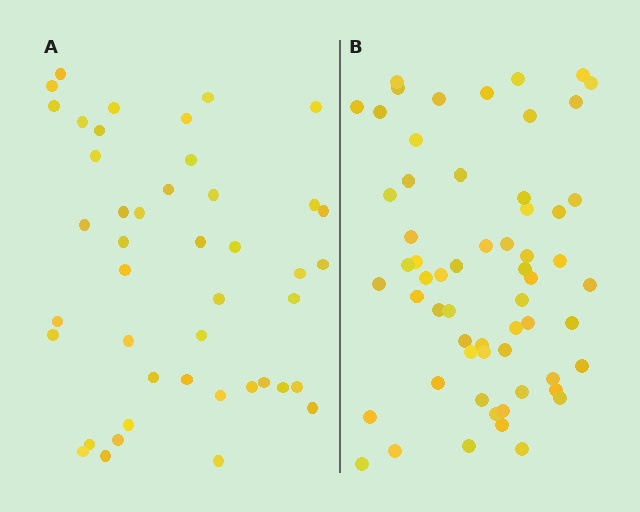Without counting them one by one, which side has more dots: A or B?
Region B (the right region) has more dots.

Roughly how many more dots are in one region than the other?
Region B has approximately 15 more dots than region A.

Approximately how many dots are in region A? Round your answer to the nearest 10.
About 40 dots. (The exact count is 44, which rounds to 40.)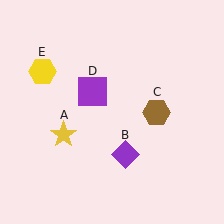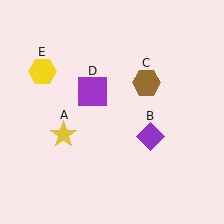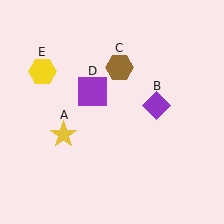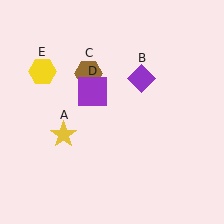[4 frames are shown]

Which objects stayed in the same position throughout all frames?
Yellow star (object A) and purple square (object D) and yellow hexagon (object E) remained stationary.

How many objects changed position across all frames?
2 objects changed position: purple diamond (object B), brown hexagon (object C).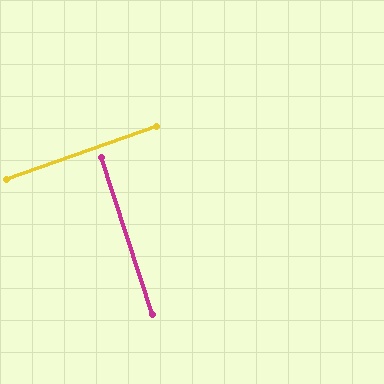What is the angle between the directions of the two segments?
Approximately 89 degrees.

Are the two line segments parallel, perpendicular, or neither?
Perpendicular — they meet at approximately 89°.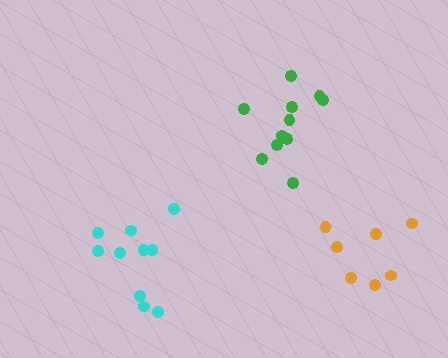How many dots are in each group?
Group 1: 11 dots, Group 2: 10 dots, Group 3: 7 dots (28 total).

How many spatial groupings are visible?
There are 3 spatial groupings.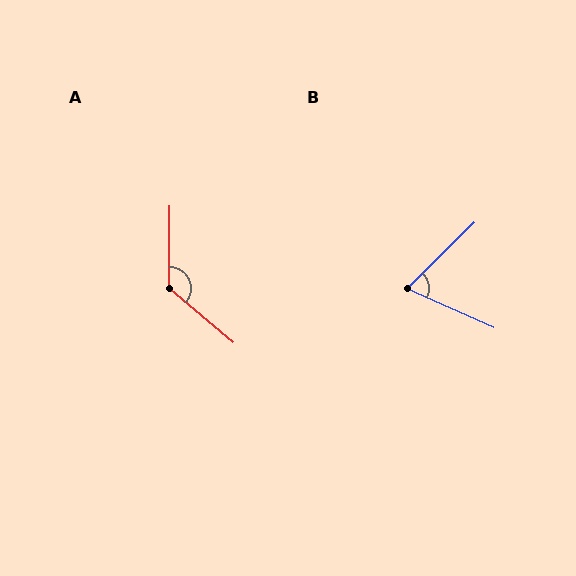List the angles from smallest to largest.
B (69°), A (130°).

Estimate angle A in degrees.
Approximately 130 degrees.